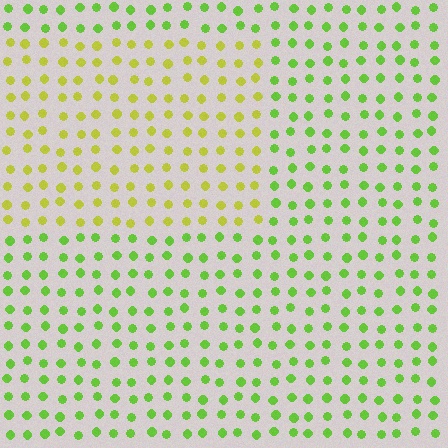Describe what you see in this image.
The image is filled with small lime elements in a uniform arrangement. A rectangle-shaped region is visible where the elements are tinted to a slightly different hue, forming a subtle color boundary.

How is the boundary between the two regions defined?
The boundary is defined purely by a slight shift in hue (about 36 degrees). Spacing, size, and orientation are identical on both sides.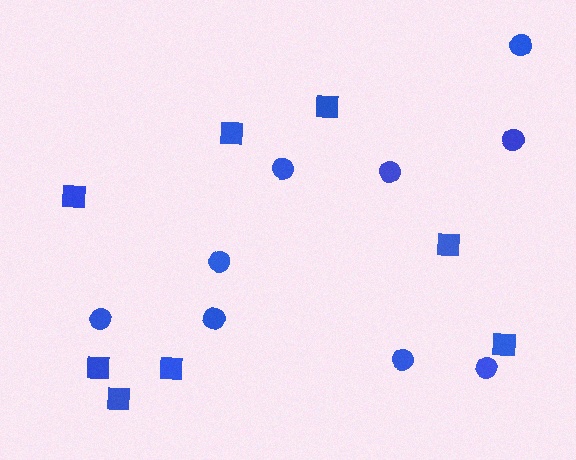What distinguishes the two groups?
There are 2 groups: one group of squares (8) and one group of circles (9).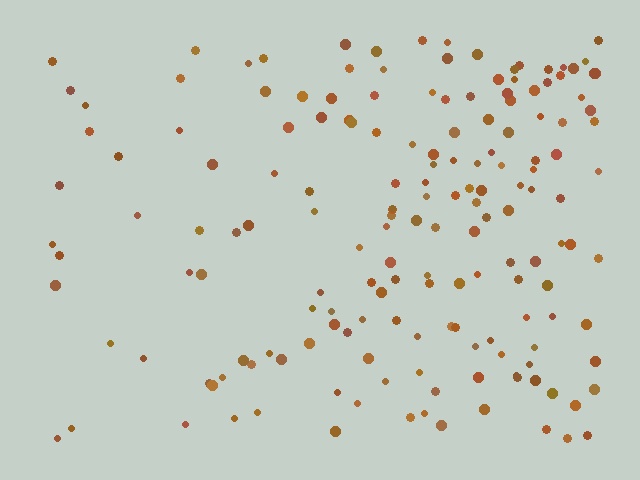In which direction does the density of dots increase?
From left to right, with the right side densest.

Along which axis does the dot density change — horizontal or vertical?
Horizontal.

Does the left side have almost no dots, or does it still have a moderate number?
Still a moderate number, just noticeably fewer than the right.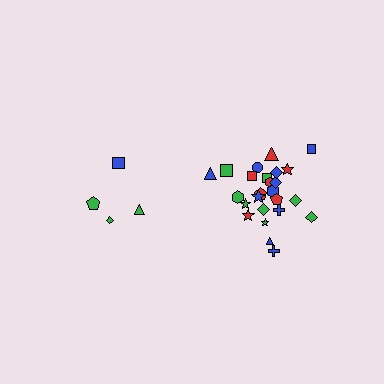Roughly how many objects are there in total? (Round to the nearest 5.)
Roughly 30 objects in total.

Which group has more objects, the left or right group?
The right group.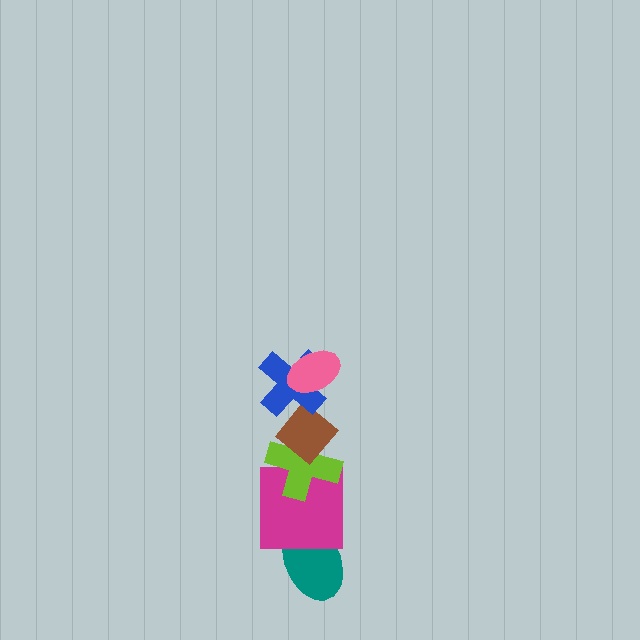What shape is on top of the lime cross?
The brown diamond is on top of the lime cross.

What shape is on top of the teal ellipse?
The magenta square is on top of the teal ellipse.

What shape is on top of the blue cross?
The pink ellipse is on top of the blue cross.